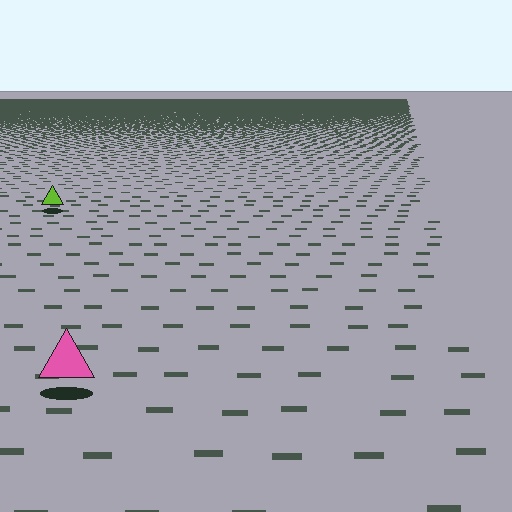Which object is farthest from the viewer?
The lime triangle is farthest from the viewer. It appears smaller and the ground texture around it is denser.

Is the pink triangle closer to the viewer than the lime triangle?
Yes. The pink triangle is closer — you can tell from the texture gradient: the ground texture is coarser near it.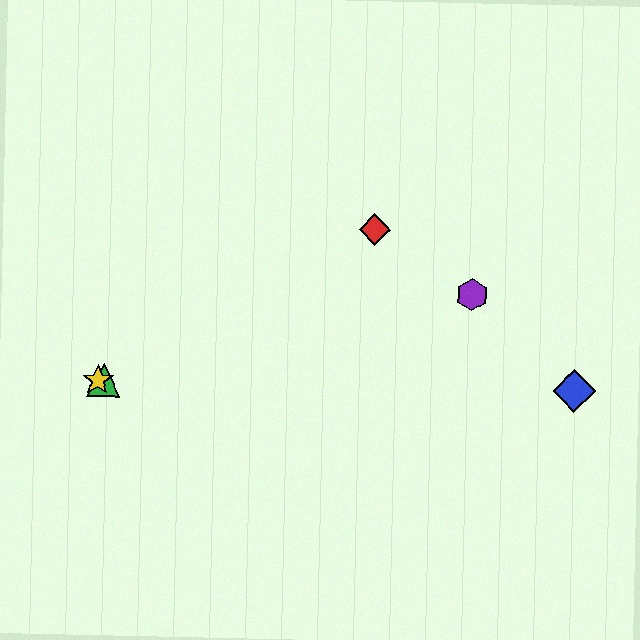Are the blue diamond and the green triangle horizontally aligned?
Yes, both are at y≈391.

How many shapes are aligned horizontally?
3 shapes (the blue diamond, the green triangle, the yellow star) are aligned horizontally.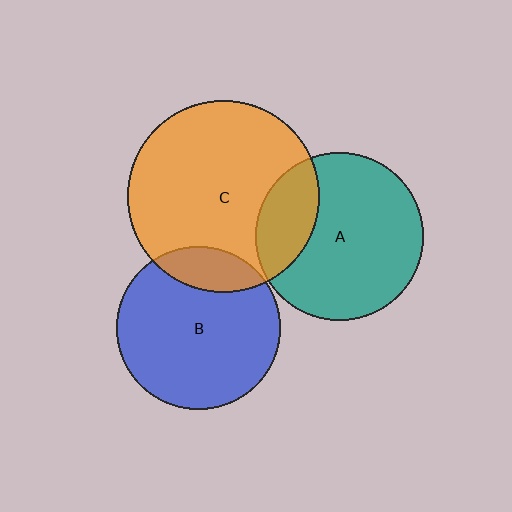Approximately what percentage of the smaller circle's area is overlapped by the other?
Approximately 25%.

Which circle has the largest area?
Circle C (orange).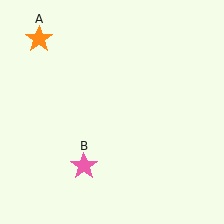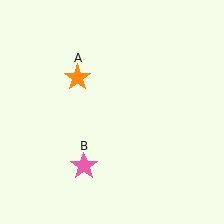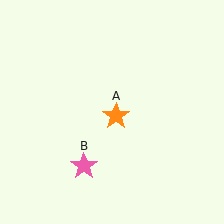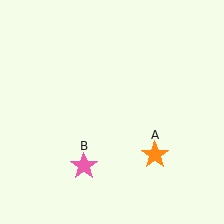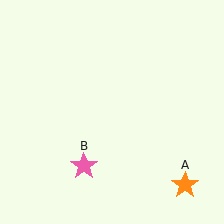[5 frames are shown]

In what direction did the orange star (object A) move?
The orange star (object A) moved down and to the right.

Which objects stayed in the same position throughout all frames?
Pink star (object B) remained stationary.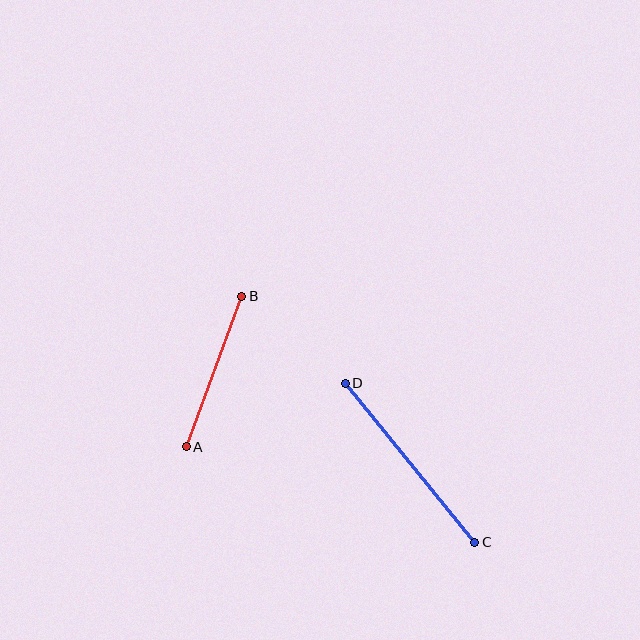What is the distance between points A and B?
The distance is approximately 160 pixels.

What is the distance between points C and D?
The distance is approximately 205 pixels.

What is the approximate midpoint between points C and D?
The midpoint is at approximately (410, 463) pixels.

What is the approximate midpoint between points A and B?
The midpoint is at approximately (214, 372) pixels.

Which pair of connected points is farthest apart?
Points C and D are farthest apart.